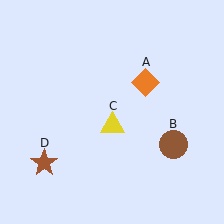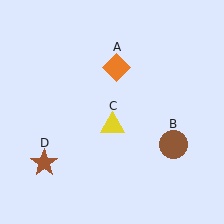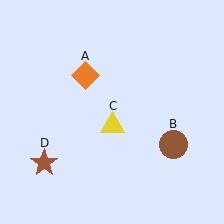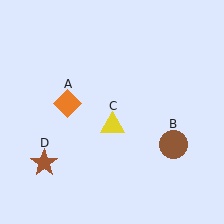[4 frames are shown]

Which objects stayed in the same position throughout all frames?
Brown circle (object B) and yellow triangle (object C) and brown star (object D) remained stationary.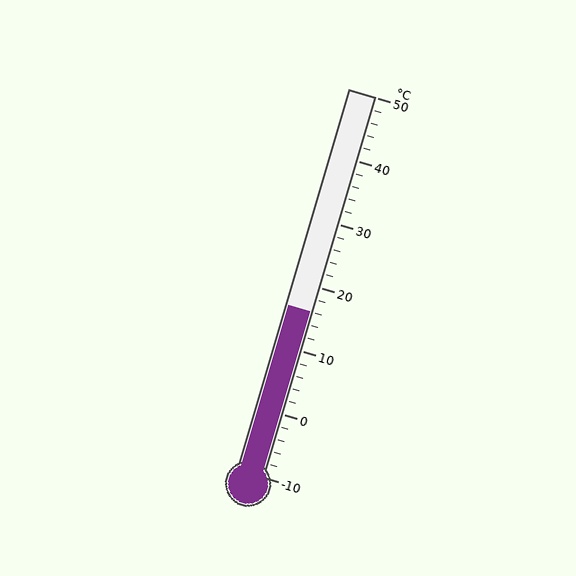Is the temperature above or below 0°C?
The temperature is above 0°C.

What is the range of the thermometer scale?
The thermometer scale ranges from -10°C to 50°C.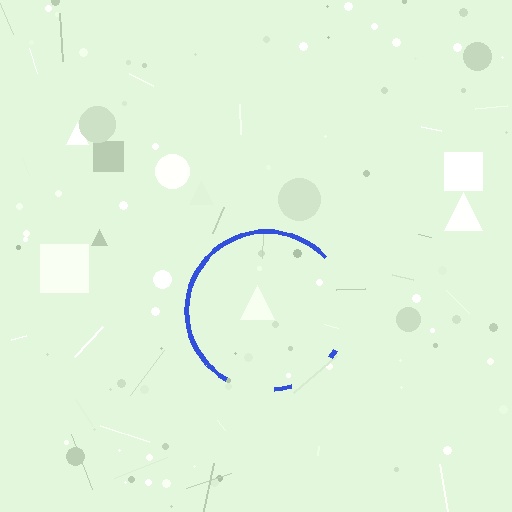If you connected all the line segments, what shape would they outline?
They would outline a circle.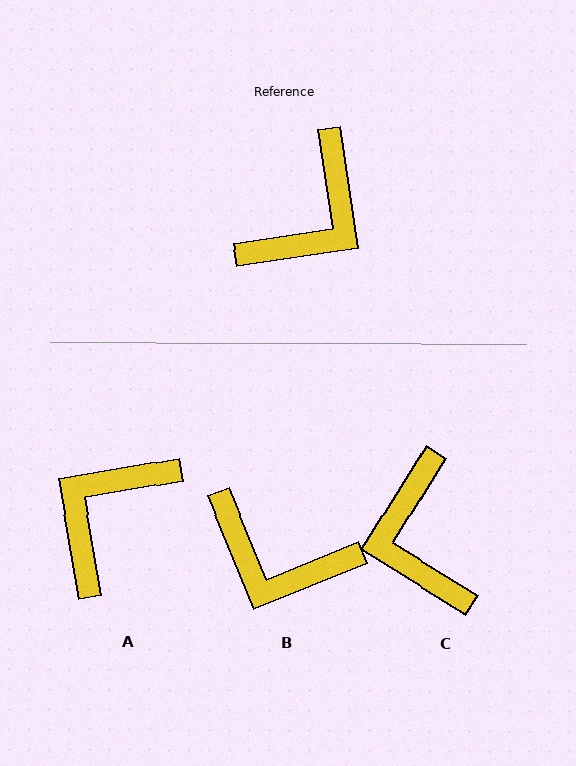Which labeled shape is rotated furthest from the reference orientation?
A, about 179 degrees away.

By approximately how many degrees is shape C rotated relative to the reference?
Approximately 130 degrees clockwise.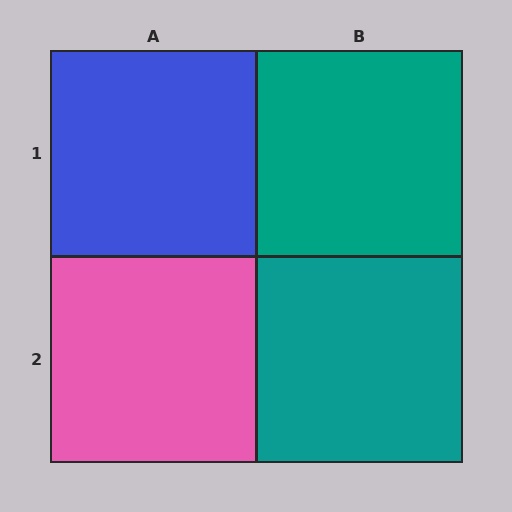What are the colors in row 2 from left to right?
Pink, teal.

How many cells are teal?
2 cells are teal.